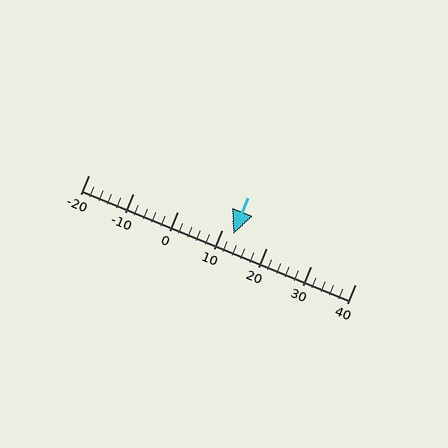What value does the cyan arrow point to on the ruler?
The cyan arrow points to approximately 13.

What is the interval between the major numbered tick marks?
The major tick marks are spaced 10 units apart.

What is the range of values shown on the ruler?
The ruler shows values from -20 to 40.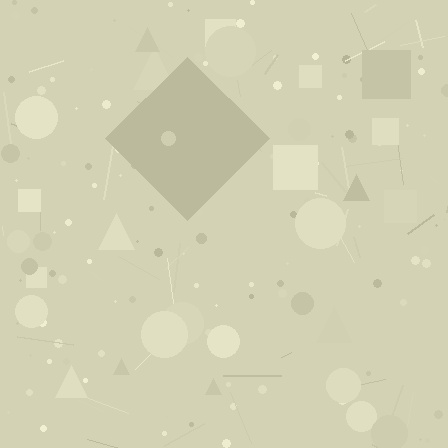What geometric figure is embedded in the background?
A diamond is embedded in the background.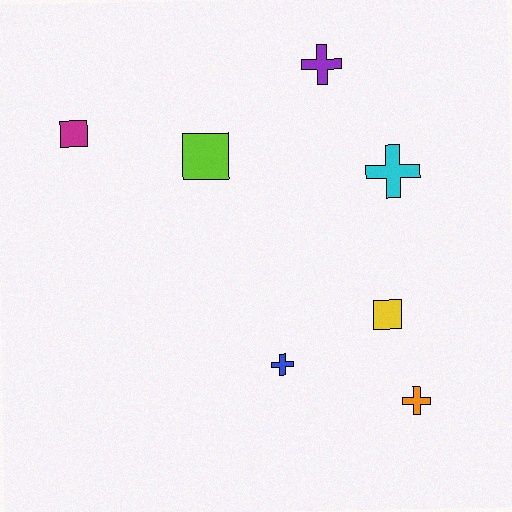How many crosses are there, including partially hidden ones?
There are 4 crosses.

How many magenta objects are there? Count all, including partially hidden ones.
There is 1 magenta object.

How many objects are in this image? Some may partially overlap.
There are 7 objects.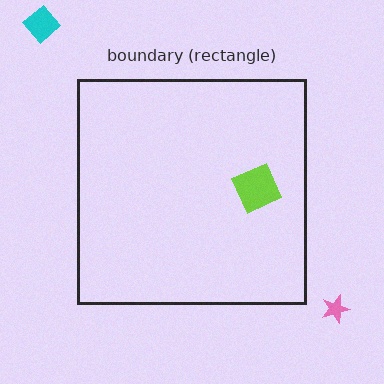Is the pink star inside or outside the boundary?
Outside.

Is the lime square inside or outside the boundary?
Inside.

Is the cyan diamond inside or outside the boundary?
Outside.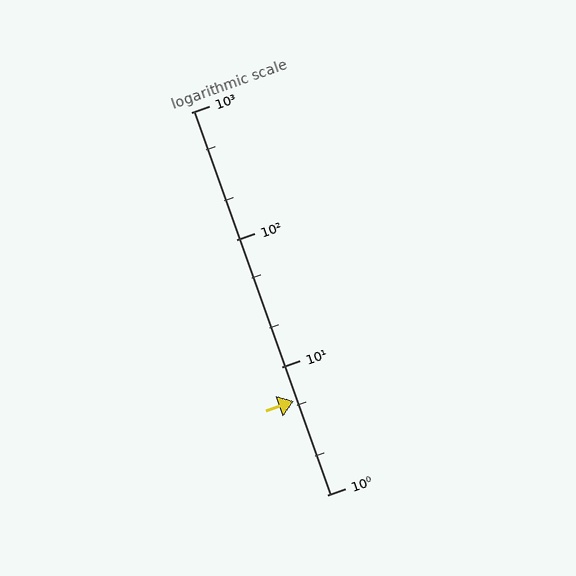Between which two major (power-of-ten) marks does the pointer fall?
The pointer is between 1 and 10.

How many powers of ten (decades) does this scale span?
The scale spans 3 decades, from 1 to 1000.